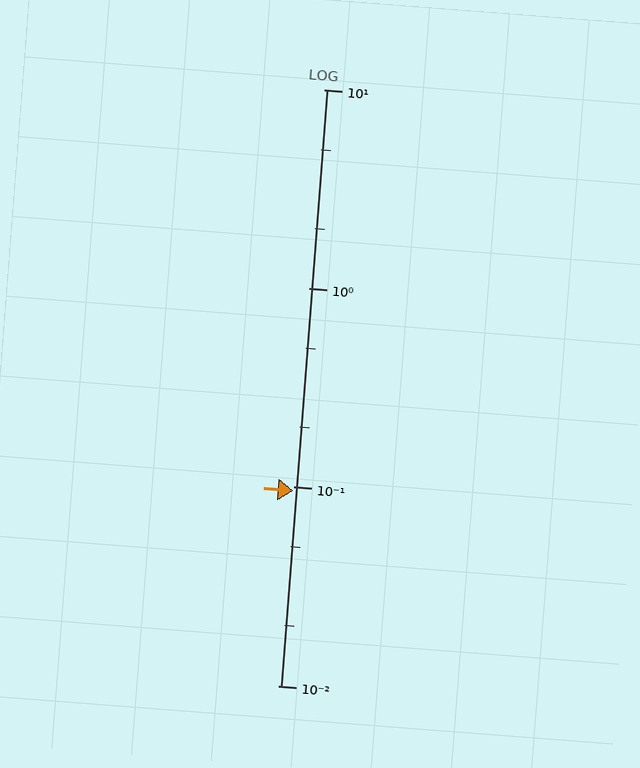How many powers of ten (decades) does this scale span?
The scale spans 3 decades, from 0.01 to 10.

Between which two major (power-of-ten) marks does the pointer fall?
The pointer is between 0.01 and 0.1.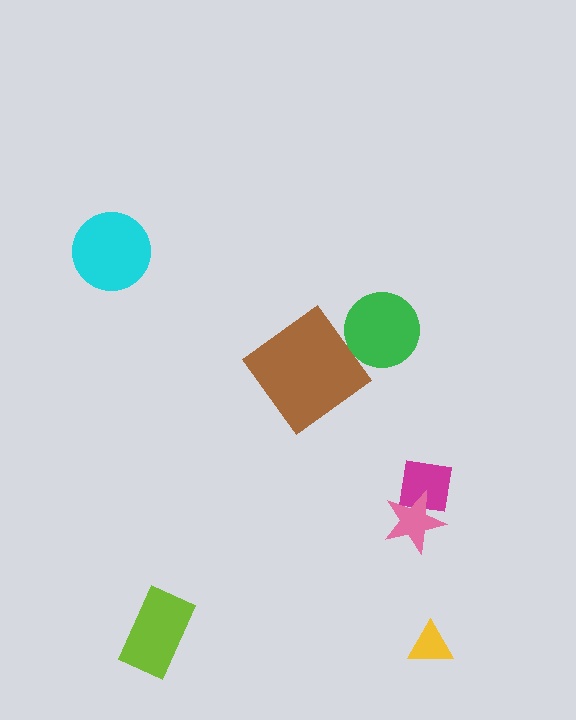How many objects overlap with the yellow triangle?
0 objects overlap with the yellow triangle.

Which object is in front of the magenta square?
The pink star is in front of the magenta square.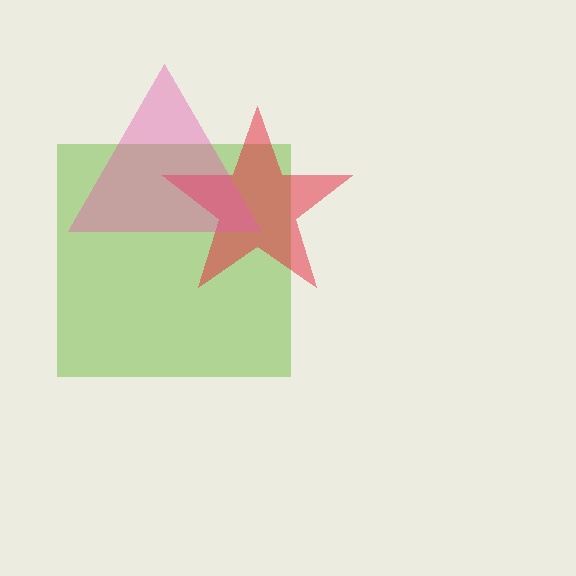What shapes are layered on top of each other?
The layered shapes are: a lime square, a red star, a pink triangle.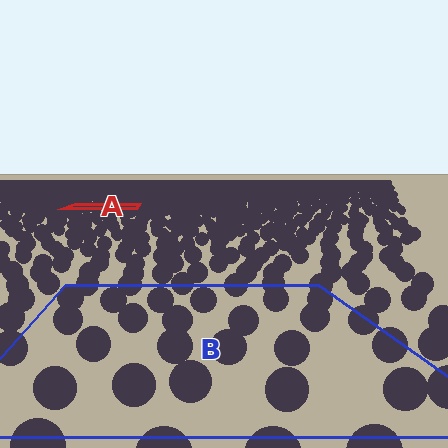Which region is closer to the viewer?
Region B is closer. The texture elements there are larger and more spread out.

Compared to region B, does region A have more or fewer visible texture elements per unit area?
Region A has more texture elements per unit area — they are packed more densely because it is farther away.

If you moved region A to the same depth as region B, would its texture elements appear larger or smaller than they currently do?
They would appear larger. At a closer depth, the same texture elements are projected at a bigger on-screen size.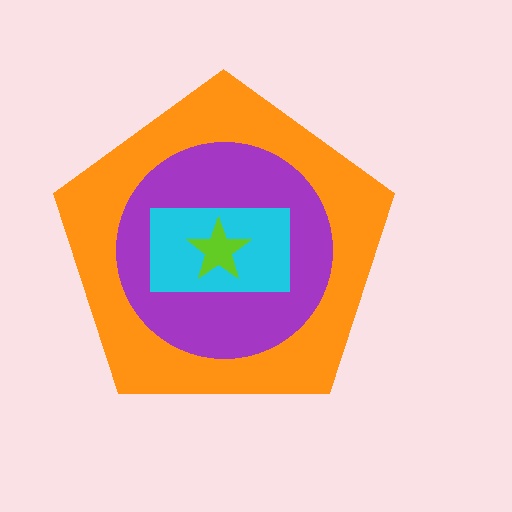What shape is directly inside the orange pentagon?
The purple circle.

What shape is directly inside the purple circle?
The cyan rectangle.